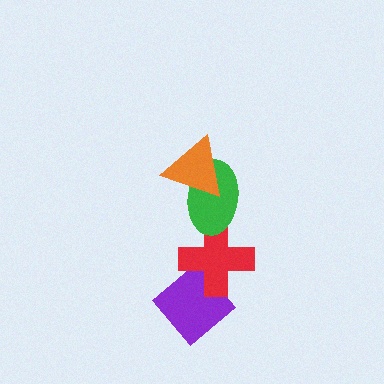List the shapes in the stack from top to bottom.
From top to bottom: the orange triangle, the green ellipse, the red cross, the purple diamond.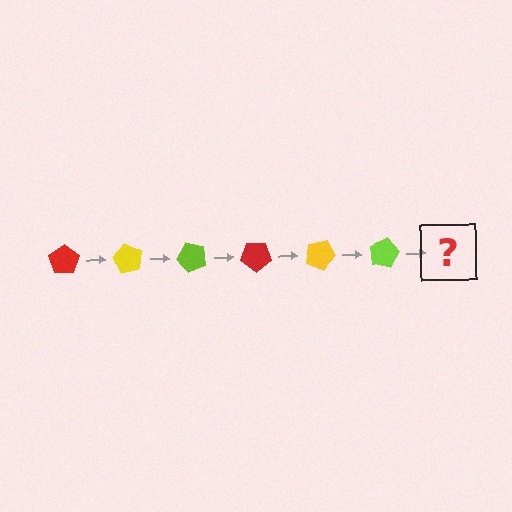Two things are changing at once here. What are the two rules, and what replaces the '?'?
The two rules are that it rotates 60 degrees each step and the color cycles through red, yellow, and lime. The '?' should be a red pentagon, rotated 360 degrees from the start.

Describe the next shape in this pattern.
It should be a red pentagon, rotated 360 degrees from the start.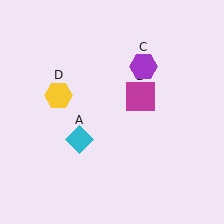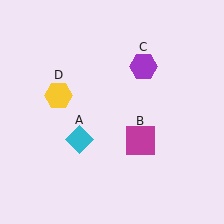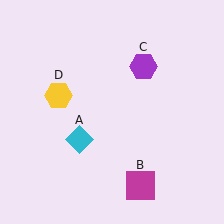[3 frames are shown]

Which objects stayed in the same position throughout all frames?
Cyan diamond (object A) and purple hexagon (object C) and yellow hexagon (object D) remained stationary.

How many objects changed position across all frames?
1 object changed position: magenta square (object B).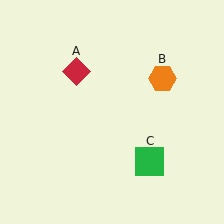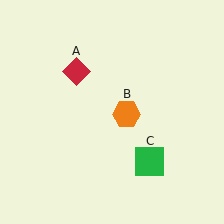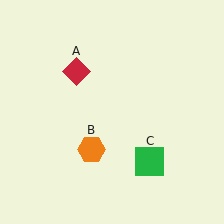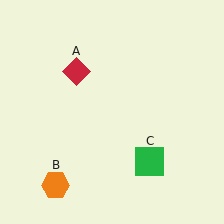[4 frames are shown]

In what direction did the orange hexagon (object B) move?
The orange hexagon (object B) moved down and to the left.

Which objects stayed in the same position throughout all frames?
Red diamond (object A) and green square (object C) remained stationary.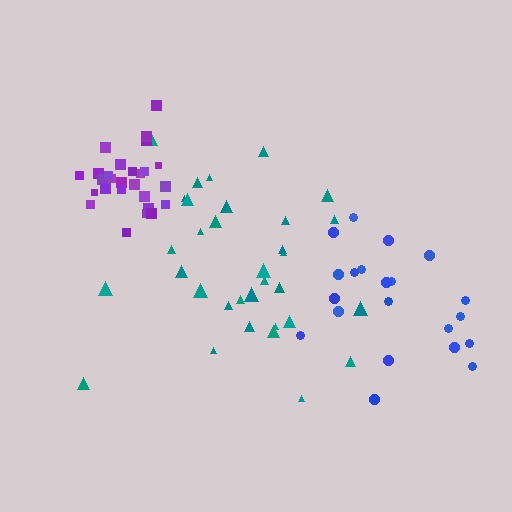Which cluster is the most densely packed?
Purple.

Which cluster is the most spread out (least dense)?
Blue.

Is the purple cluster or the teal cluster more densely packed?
Purple.